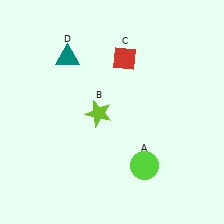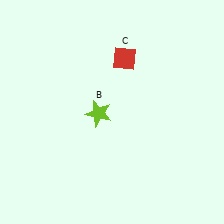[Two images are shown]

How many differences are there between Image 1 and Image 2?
There are 2 differences between the two images.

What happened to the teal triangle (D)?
The teal triangle (D) was removed in Image 2. It was in the top-left area of Image 1.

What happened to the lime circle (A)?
The lime circle (A) was removed in Image 2. It was in the bottom-right area of Image 1.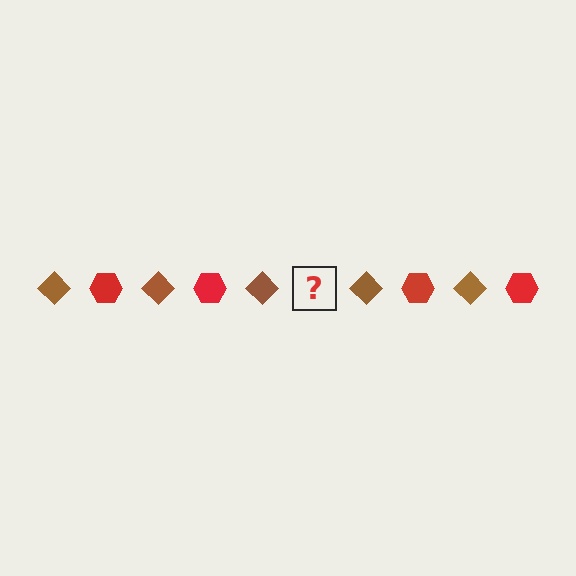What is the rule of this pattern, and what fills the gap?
The rule is that the pattern alternates between brown diamond and red hexagon. The gap should be filled with a red hexagon.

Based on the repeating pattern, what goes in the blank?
The blank should be a red hexagon.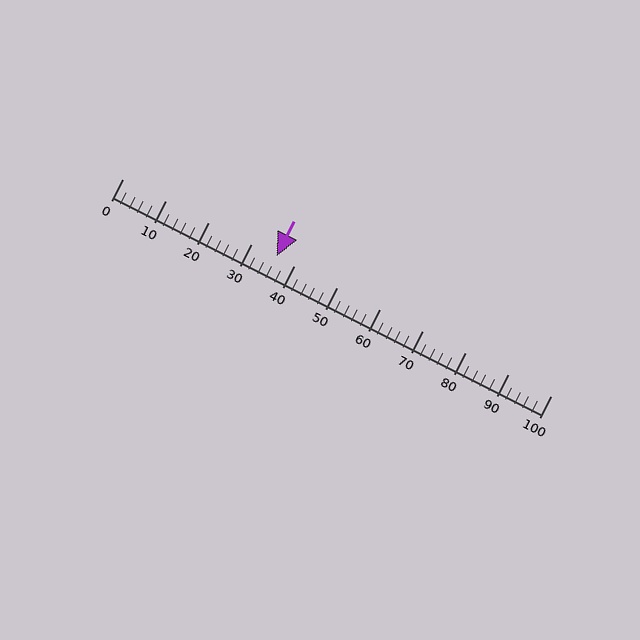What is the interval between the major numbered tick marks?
The major tick marks are spaced 10 units apart.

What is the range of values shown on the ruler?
The ruler shows values from 0 to 100.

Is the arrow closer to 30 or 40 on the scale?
The arrow is closer to 40.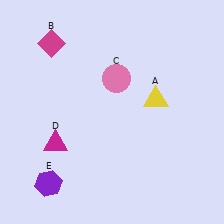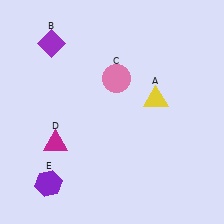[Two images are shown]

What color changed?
The diamond (B) changed from magenta in Image 1 to purple in Image 2.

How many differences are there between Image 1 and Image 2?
There is 1 difference between the two images.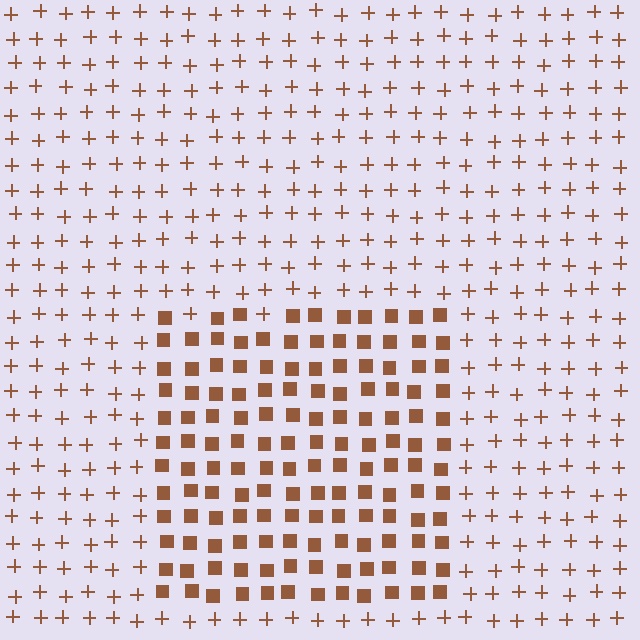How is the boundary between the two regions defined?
The boundary is defined by a change in element shape: squares inside vs. plus signs outside. All elements share the same color and spacing.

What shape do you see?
I see a rectangle.